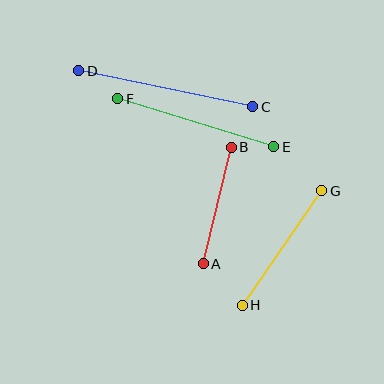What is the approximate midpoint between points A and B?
The midpoint is at approximately (217, 205) pixels.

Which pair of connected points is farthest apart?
Points C and D are farthest apart.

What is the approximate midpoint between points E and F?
The midpoint is at approximately (196, 123) pixels.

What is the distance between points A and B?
The distance is approximately 120 pixels.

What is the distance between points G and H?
The distance is approximately 139 pixels.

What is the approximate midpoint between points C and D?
The midpoint is at approximately (166, 89) pixels.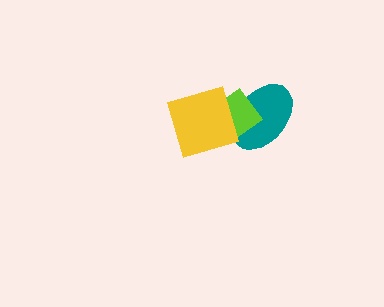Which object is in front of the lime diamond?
The yellow diamond is in front of the lime diamond.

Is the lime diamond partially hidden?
Yes, it is partially covered by another shape.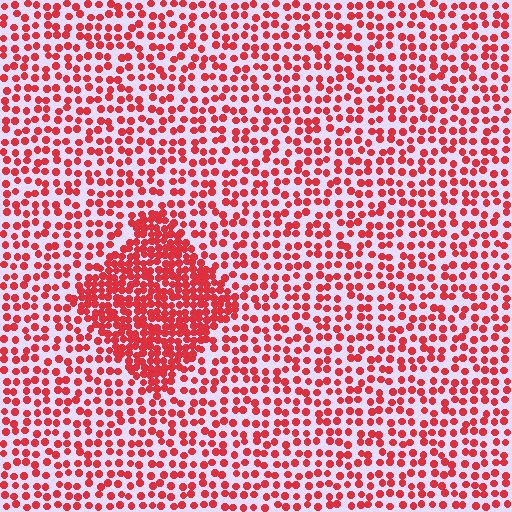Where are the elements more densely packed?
The elements are more densely packed inside the diamond boundary.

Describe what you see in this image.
The image contains small red elements arranged at two different densities. A diamond-shaped region is visible where the elements are more densely packed than the surrounding area.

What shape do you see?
I see a diamond.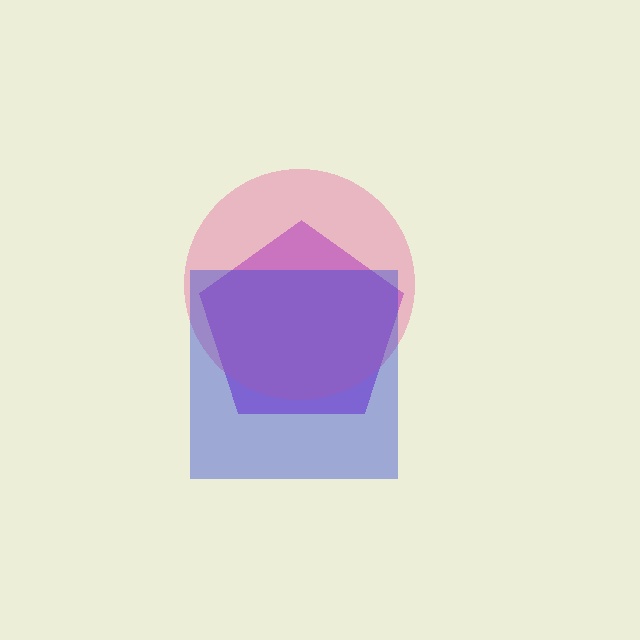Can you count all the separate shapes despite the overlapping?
Yes, there are 3 separate shapes.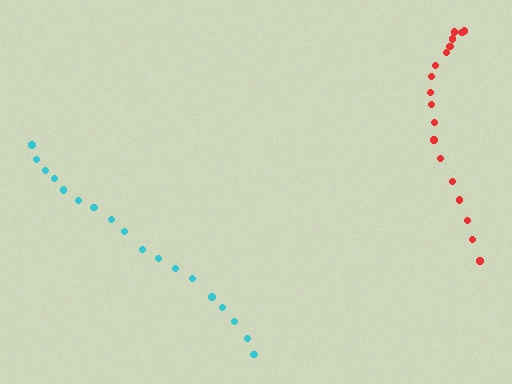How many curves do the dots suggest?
There are 2 distinct paths.